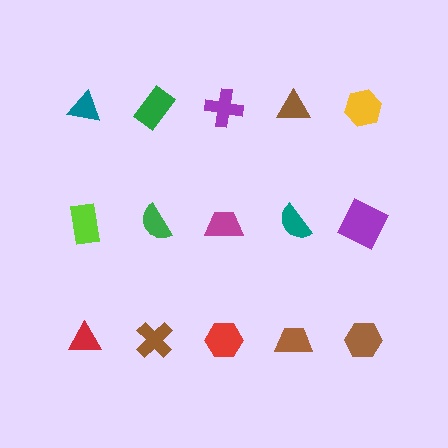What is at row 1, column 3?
A purple cross.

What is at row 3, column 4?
A brown trapezoid.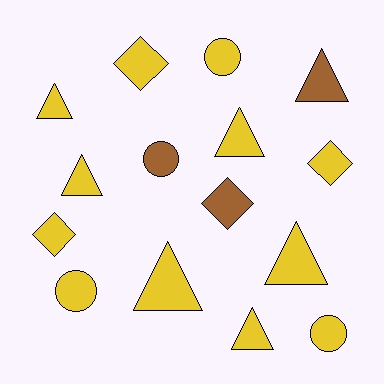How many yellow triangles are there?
There are 6 yellow triangles.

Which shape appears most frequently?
Triangle, with 7 objects.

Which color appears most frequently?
Yellow, with 12 objects.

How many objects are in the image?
There are 15 objects.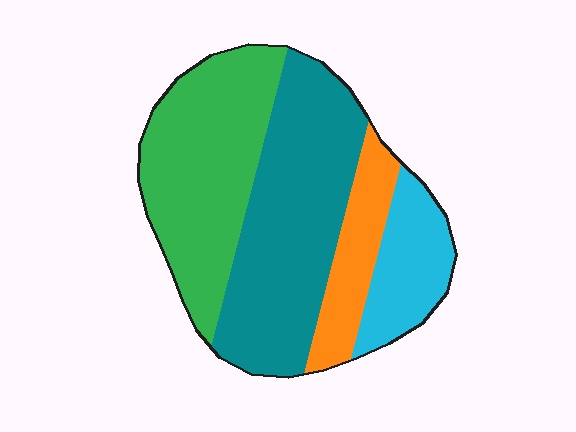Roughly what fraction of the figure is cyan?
Cyan covers 14% of the figure.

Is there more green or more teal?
Teal.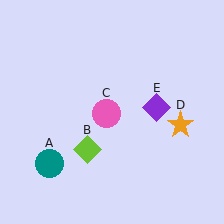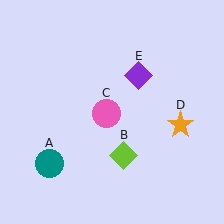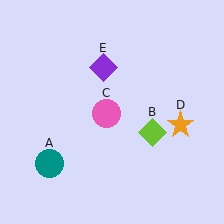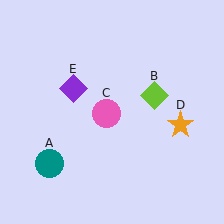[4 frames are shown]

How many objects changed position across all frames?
2 objects changed position: lime diamond (object B), purple diamond (object E).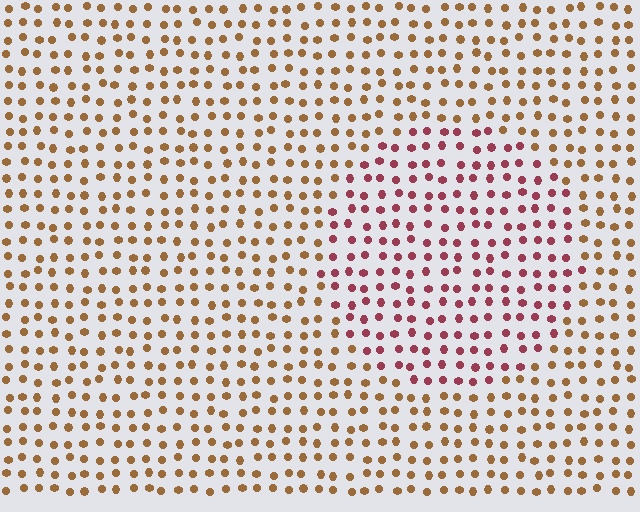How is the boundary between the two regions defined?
The boundary is defined purely by a slight shift in hue (about 45 degrees). Spacing, size, and orientation are identical on both sides.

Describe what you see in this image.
The image is filled with small brown elements in a uniform arrangement. A circle-shaped region is visible where the elements are tinted to a slightly different hue, forming a subtle color boundary.